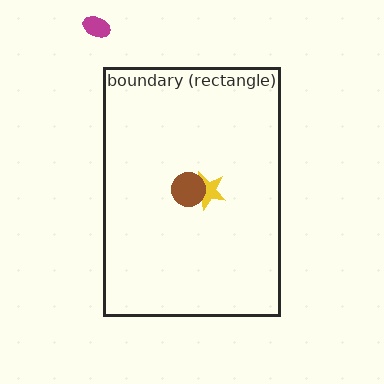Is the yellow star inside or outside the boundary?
Inside.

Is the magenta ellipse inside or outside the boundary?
Outside.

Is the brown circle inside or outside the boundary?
Inside.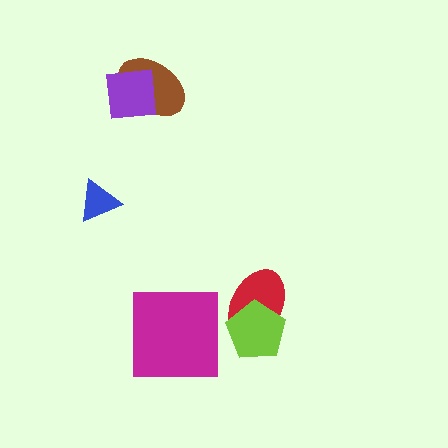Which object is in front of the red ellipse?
The lime pentagon is in front of the red ellipse.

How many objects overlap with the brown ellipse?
1 object overlaps with the brown ellipse.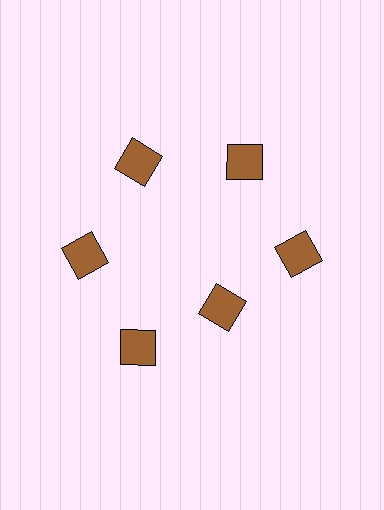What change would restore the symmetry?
The symmetry would be restored by moving it outward, back onto the ring so that all 6 diamonds sit at equal angles and equal distance from the center.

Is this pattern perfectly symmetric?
No. The 6 brown diamonds are arranged in a ring, but one element near the 5 o'clock position is pulled inward toward the center, breaking the 6-fold rotational symmetry.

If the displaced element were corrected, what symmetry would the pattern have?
It would have 6-fold rotational symmetry — the pattern would map onto itself every 60 degrees.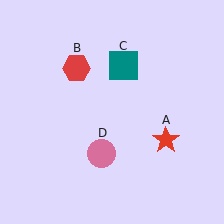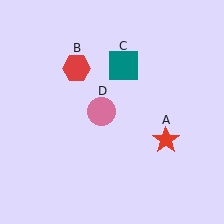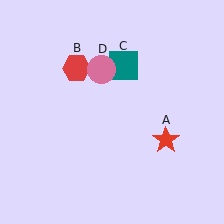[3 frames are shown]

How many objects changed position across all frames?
1 object changed position: pink circle (object D).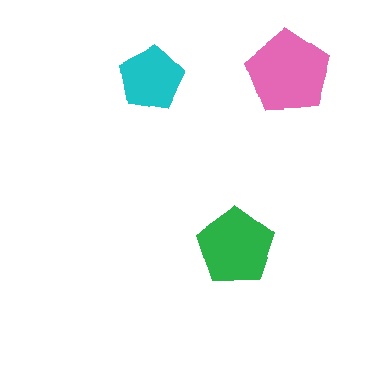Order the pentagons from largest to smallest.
the pink one, the green one, the cyan one.